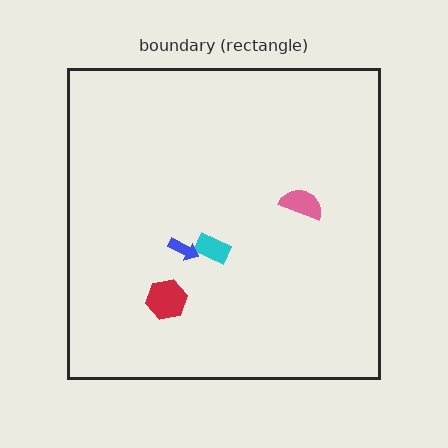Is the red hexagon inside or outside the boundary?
Inside.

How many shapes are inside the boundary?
4 inside, 0 outside.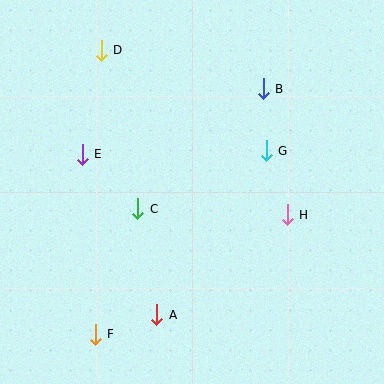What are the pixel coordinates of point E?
Point E is at (82, 154).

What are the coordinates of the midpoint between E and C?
The midpoint between E and C is at (110, 182).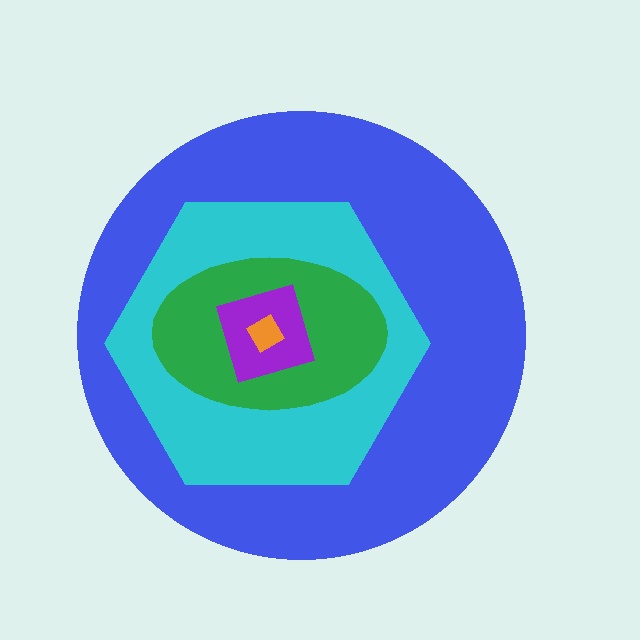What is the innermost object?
The orange diamond.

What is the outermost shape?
The blue circle.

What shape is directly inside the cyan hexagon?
The green ellipse.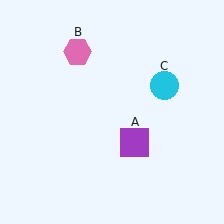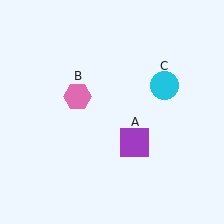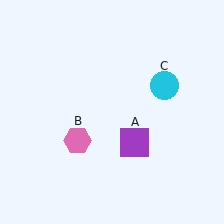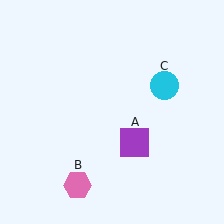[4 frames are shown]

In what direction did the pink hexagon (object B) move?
The pink hexagon (object B) moved down.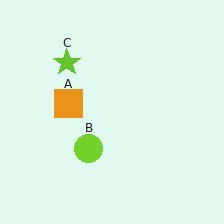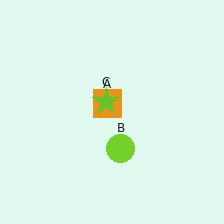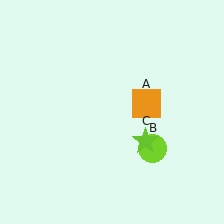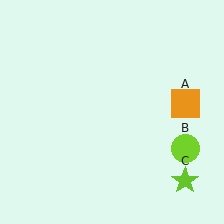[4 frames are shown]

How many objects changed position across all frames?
3 objects changed position: orange square (object A), lime circle (object B), lime star (object C).